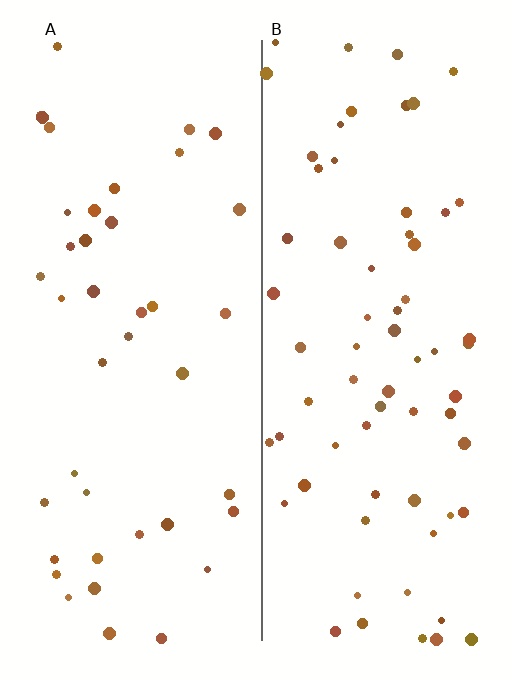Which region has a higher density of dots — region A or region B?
B (the right).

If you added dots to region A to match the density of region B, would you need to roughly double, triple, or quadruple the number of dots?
Approximately double.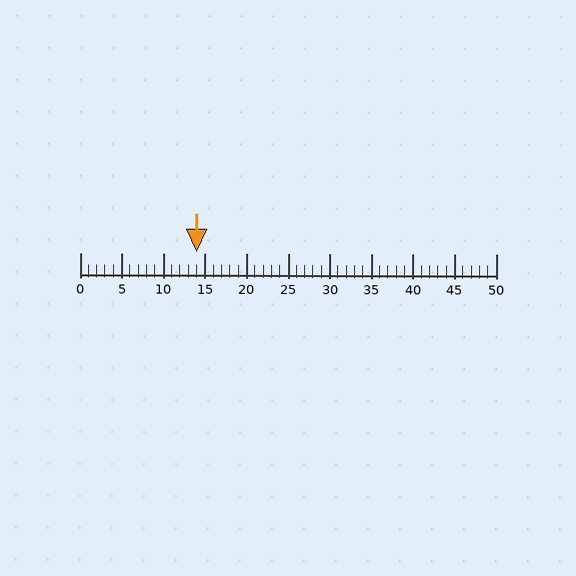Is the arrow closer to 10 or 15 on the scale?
The arrow is closer to 15.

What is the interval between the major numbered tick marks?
The major tick marks are spaced 5 units apart.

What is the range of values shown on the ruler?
The ruler shows values from 0 to 50.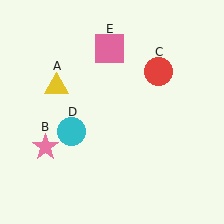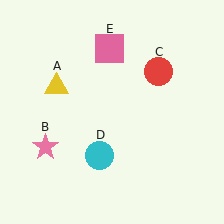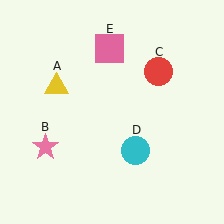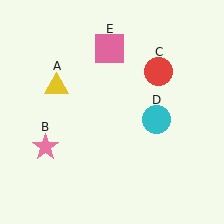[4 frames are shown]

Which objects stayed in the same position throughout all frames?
Yellow triangle (object A) and pink star (object B) and red circle (object C) and pink square (object E) remained stationary.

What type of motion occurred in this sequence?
The cyan circle (object D) rotated counterclockwise around the center of the scene.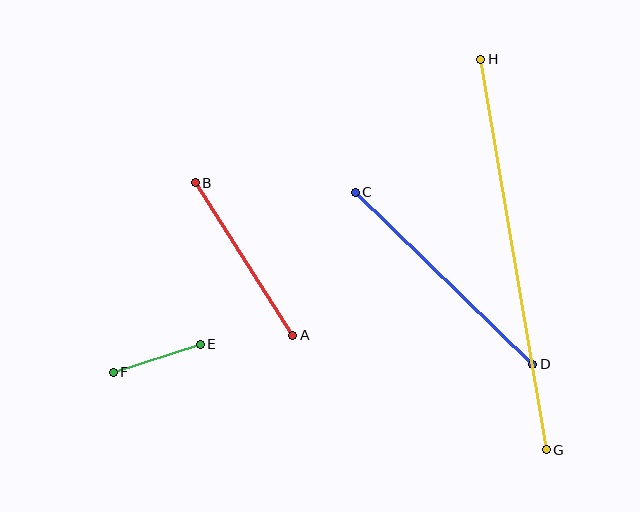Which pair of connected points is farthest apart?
Points G and H are farthest apart.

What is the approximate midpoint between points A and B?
The midpoint is at approximately (244, 259) pixels.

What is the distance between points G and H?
The distance is approximately 396 pixels.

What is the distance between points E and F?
The distance is approximately 92 pixels.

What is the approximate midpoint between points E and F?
The midpoint is at approximately (157, 358) pixels.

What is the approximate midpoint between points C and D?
The midpoint is at approximately (444, 278) pixels.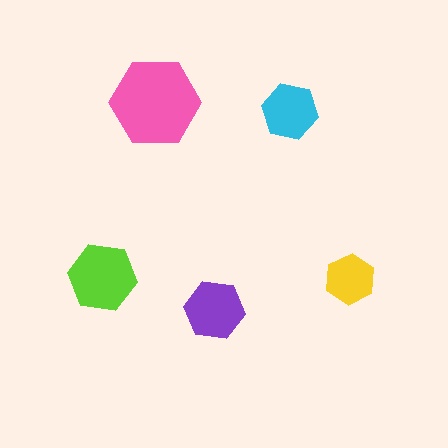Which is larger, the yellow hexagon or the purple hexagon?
The purple one.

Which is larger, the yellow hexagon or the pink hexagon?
The pink one.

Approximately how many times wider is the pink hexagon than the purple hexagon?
About 1.5 times wider.